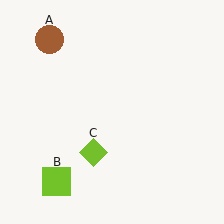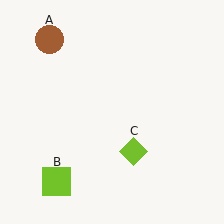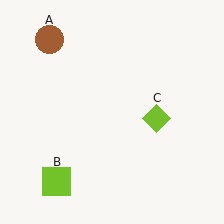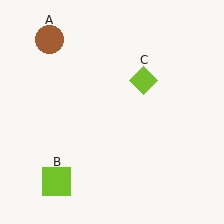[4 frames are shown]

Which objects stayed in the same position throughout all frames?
Brown circle (object A) and lime square (object B) remained stationary.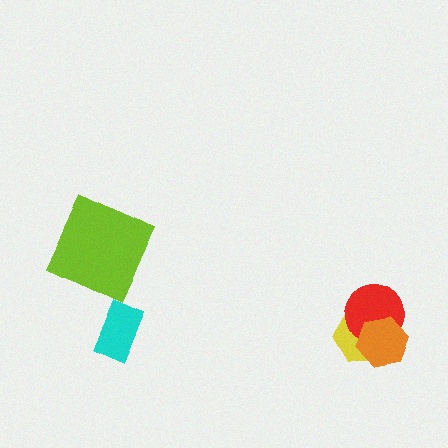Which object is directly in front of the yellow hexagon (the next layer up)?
The red circle is directly in front of the yellow hexagon.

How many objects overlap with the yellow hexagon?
2 objects overlap with the yellow hexagon.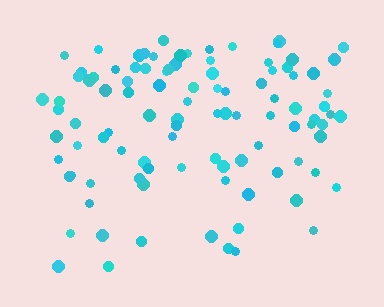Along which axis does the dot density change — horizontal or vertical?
Vertical.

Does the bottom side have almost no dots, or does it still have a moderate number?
Still a moderate number, just noticeably fewer than the top.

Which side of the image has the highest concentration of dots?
The top.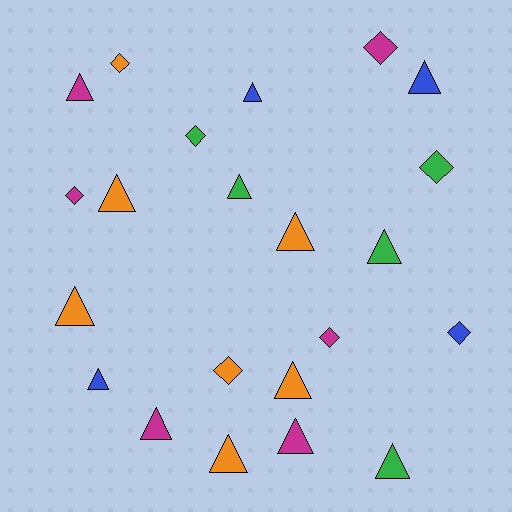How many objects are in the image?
There are 22 objects.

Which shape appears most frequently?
Triangle, with 14 objects.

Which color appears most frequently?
Orange, with 7 objects.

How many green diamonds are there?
There are 2 green diamonds.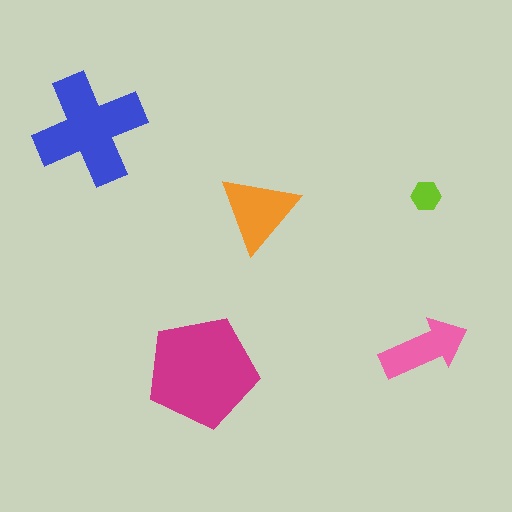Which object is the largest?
The magenta pentagon.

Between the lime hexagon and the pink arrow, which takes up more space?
The pink arrow.